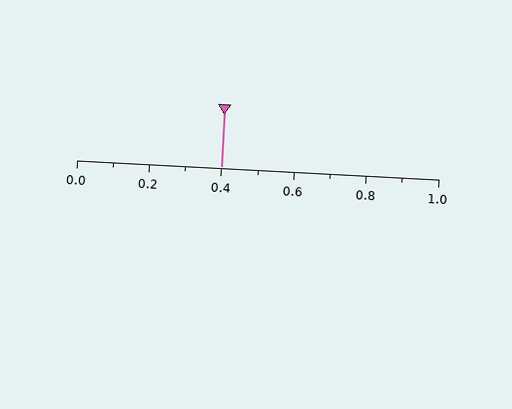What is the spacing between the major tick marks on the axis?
The major ticks are spaced 0.2 apart.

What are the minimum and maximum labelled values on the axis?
The axis runs from 0.0 to 1.0.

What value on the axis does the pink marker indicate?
The marker indicates approximately 0.4.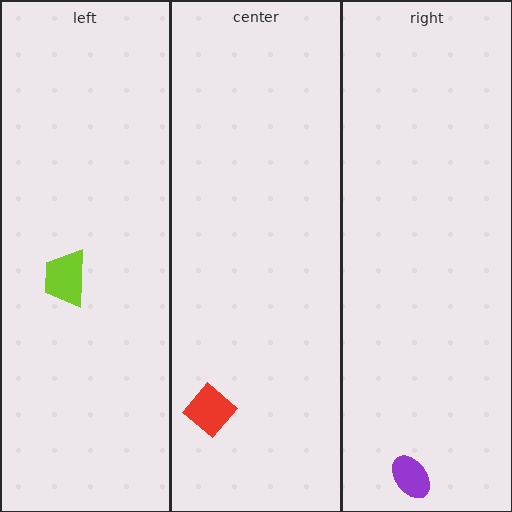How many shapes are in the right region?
1.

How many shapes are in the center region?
1.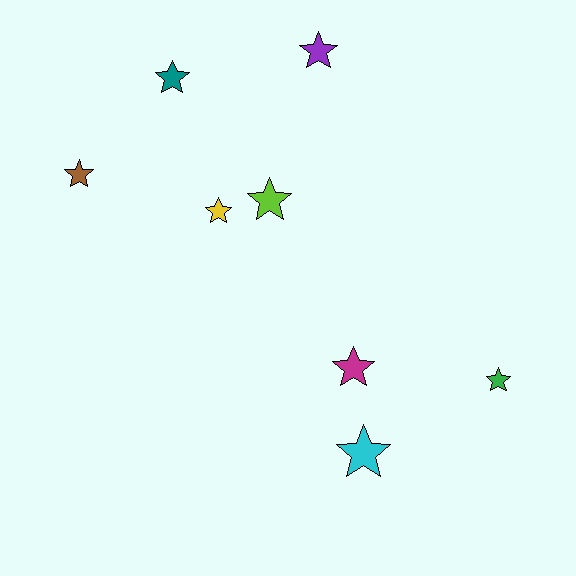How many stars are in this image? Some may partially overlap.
There are 8 stars.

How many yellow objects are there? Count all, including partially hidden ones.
There is 1 yellow object.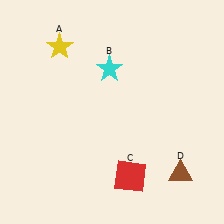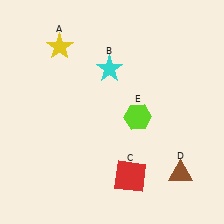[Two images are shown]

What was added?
A lime hexagon (E) was added in Image 2.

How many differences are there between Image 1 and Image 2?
There is 1 difference between the two images.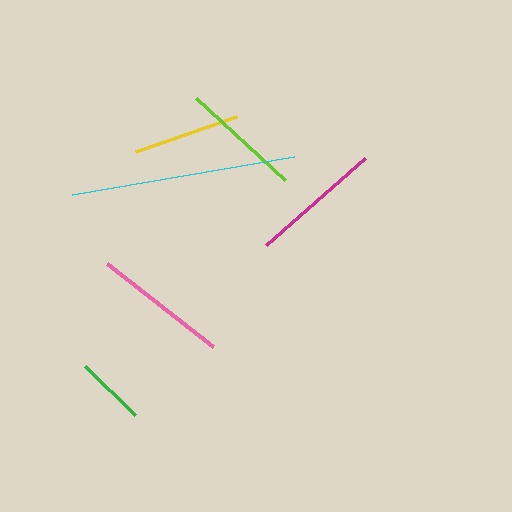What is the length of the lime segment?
The lime segment is approximately 121 pixels long.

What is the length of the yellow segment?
The yellow segment is approximately 106 pixels long.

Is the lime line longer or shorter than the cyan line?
The cyan line is longer than the lime line.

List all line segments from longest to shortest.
From longest to shortest: cyan, pink, magenta, lime, yellow, green.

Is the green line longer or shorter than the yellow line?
The yellow line is longer than the green line.